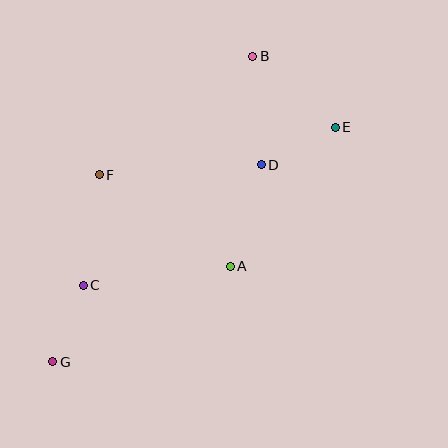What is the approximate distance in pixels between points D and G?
The distance between D and G is approximately 286 pixels.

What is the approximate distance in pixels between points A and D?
The distance between A and D is approximately 106 pixels.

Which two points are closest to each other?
Points C and G are closest to each other.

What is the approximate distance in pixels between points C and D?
The distance between C and D is approximately 215 pixels.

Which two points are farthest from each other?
Points E and G are farthest from each other.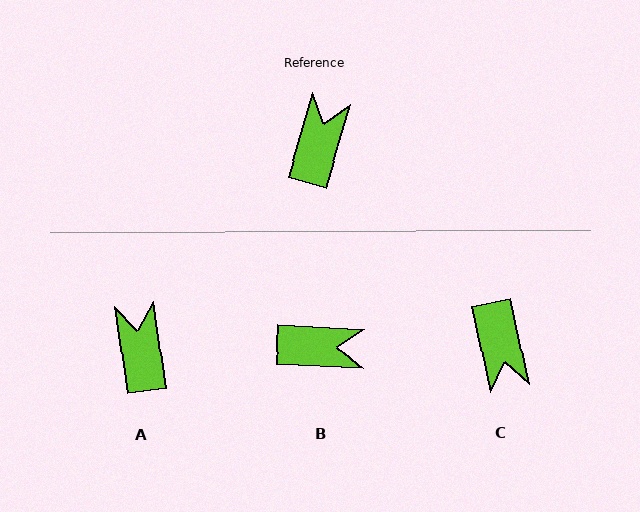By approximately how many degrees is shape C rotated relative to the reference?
Approximately 151 degrees clockwise.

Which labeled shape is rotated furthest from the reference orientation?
C, about 151 degrees away.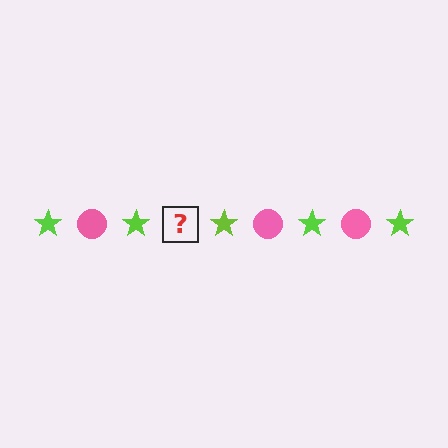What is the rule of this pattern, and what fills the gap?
The rule is that the pattern alternates between lime star and pink circle. The gap should be filled with a pink circle.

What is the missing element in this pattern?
The missing element is a pink circle.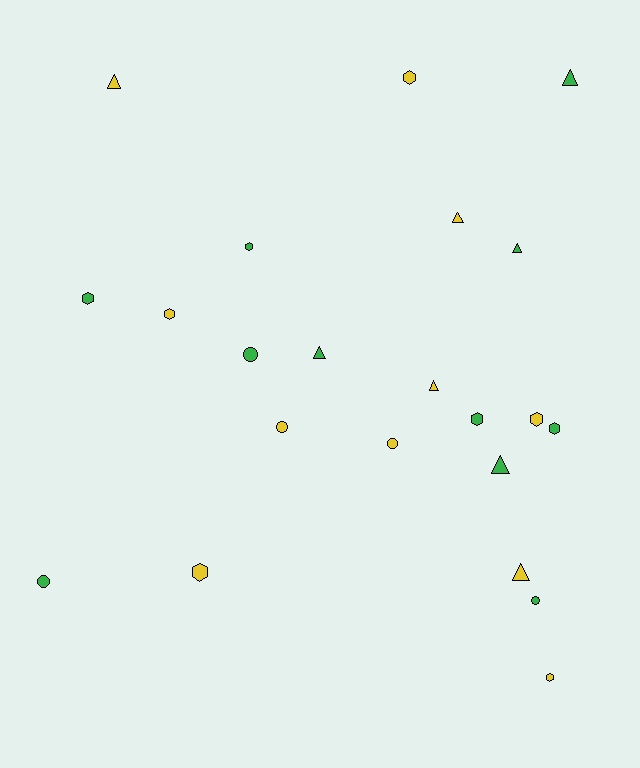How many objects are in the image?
There are 22 objects.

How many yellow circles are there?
There are 2 yellow circles.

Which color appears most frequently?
Green, with 11 objects.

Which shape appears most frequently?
Hexagon, with 9 objects.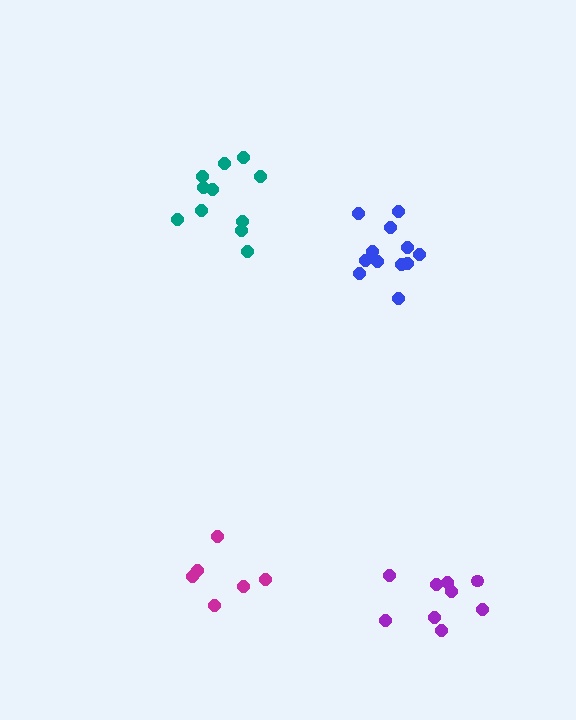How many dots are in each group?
Group 1: 6 dots, Group 2: 11 dots, Group 3: 9 dots, Group 4: 12 dots (38 total).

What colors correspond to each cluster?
The clusters are colored: magenta, teal, purple, blue.